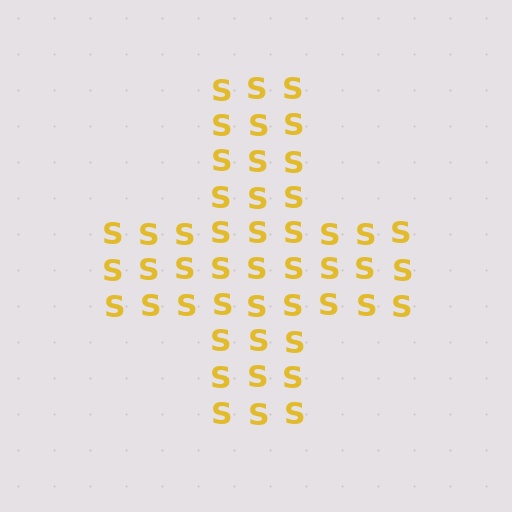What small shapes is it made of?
It is made of small letter S's.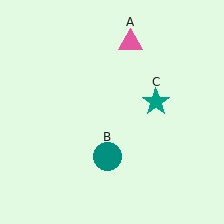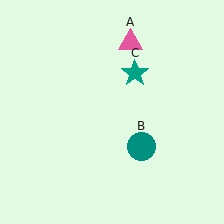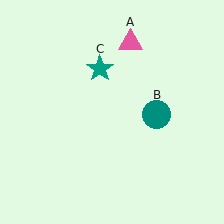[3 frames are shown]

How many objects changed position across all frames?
2 objects changed position: teal circle (object B), teal star (object C).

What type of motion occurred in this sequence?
The teal circle (object B), teal star (object C) rotated counterclockwise around the center of the scene.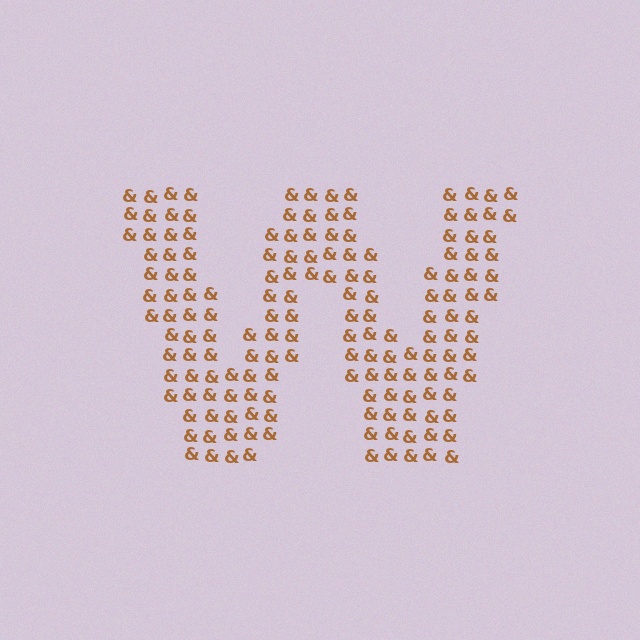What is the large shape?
The large shape is the letter W.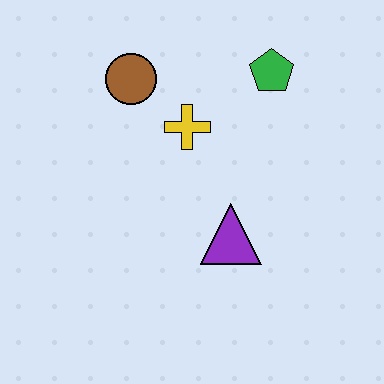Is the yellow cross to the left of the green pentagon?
Yes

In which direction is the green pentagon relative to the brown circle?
The green pentagon is to the right of the brown circle.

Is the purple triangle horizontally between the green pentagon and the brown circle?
Yes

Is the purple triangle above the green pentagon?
No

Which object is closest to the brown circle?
The yellow cross is closest to the brown circle.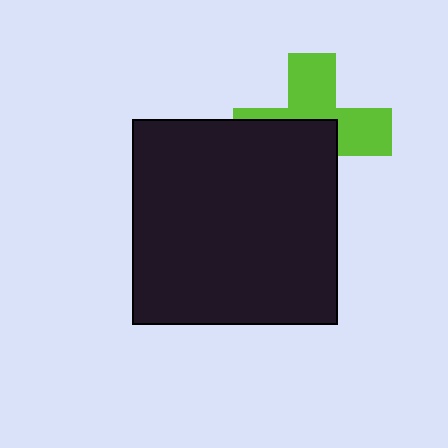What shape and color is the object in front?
The object in front is a black square.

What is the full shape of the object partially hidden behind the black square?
The partially hidden object is a lime cross.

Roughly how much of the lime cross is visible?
About half of it is visible (roughly 50%).